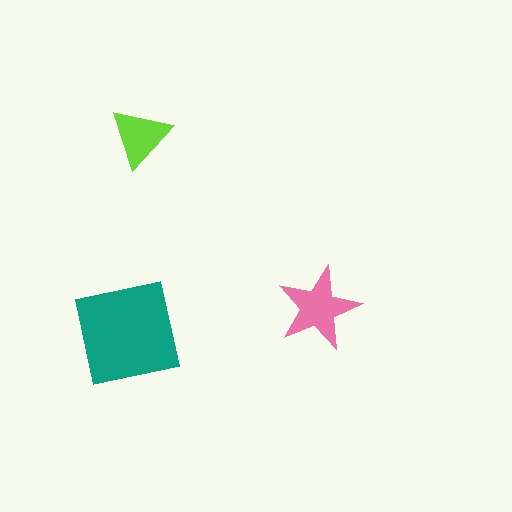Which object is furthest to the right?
The pink star is rightmost.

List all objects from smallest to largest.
The lime triangle, the pink star, the teal square.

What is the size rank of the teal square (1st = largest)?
1st.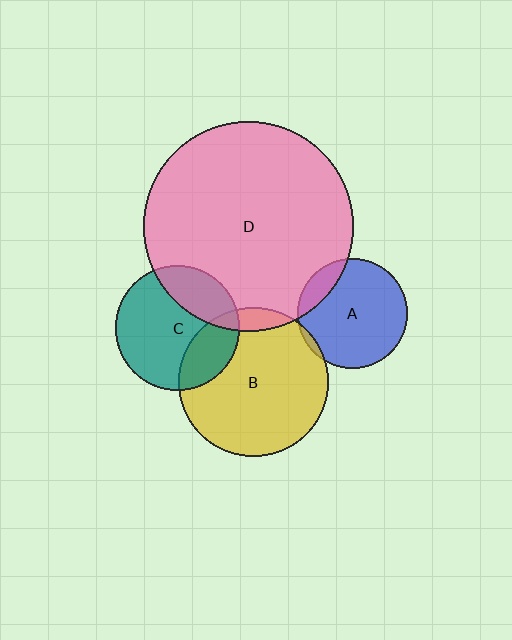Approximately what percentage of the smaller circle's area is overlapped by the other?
Approximately 10%.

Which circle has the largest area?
Circle D (pink).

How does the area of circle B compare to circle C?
Approximately 1.4 times.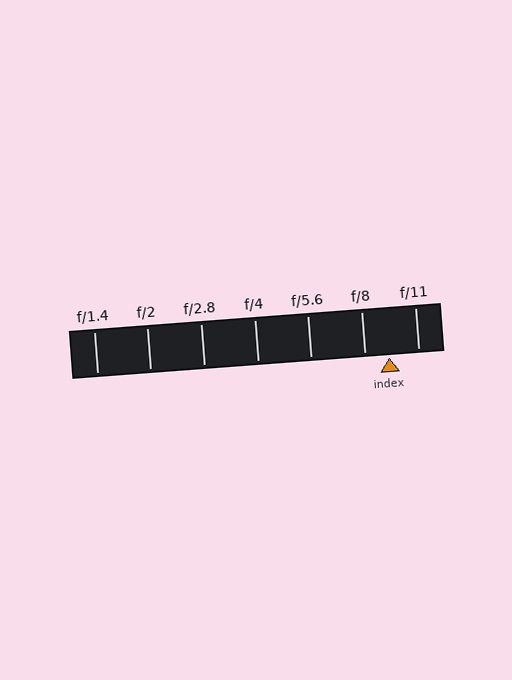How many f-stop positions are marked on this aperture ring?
There are 7 f-stop positions marked.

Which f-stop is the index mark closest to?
The index mark is closest to f/8.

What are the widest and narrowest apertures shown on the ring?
The widest aperture shown is f/1.4 and the narrowest is f/11.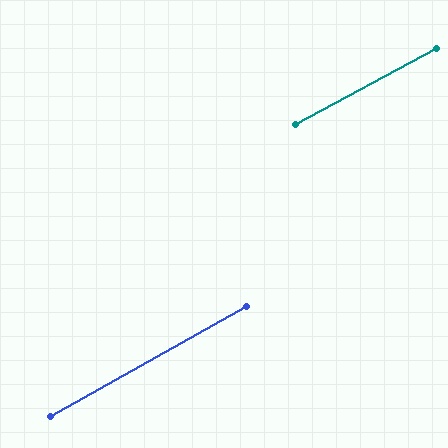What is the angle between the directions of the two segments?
Approximately 1 degree.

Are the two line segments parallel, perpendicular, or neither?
Parallel — their directions differ by only 1.0°.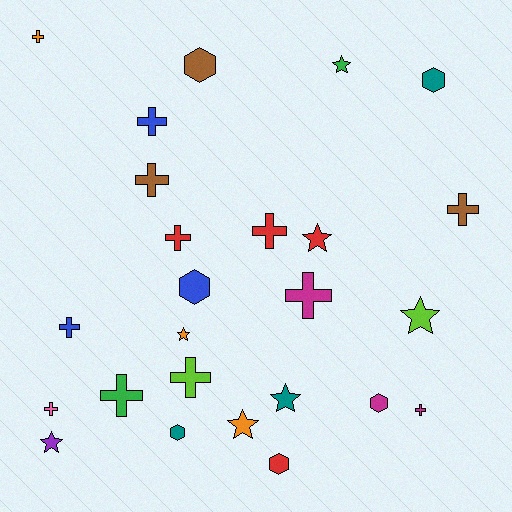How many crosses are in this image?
There are 12 crosses.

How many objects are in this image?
There are 25 objects.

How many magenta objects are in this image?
There are 3 magenta objects.